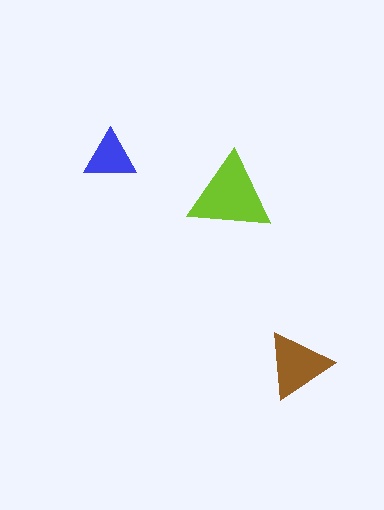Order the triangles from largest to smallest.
the lime one, the brown one, the blue one.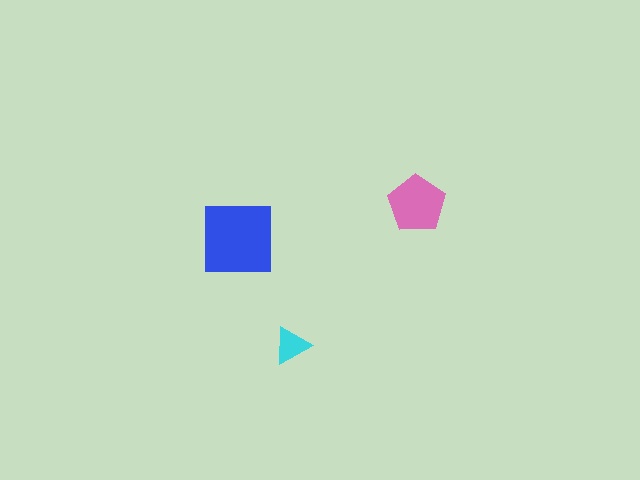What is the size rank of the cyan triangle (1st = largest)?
3rd.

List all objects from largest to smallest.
The blue square, the pink pentagon, the cyan triangle.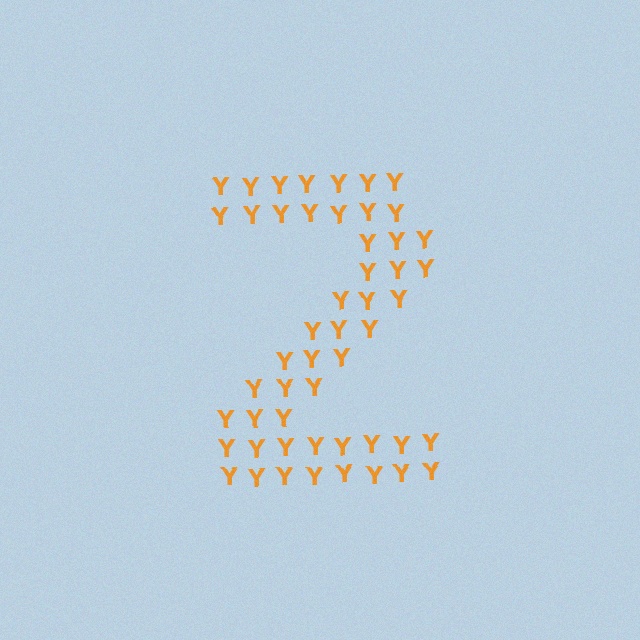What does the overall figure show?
The overall figure shows the digit 2.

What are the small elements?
The small elements are letter Y's.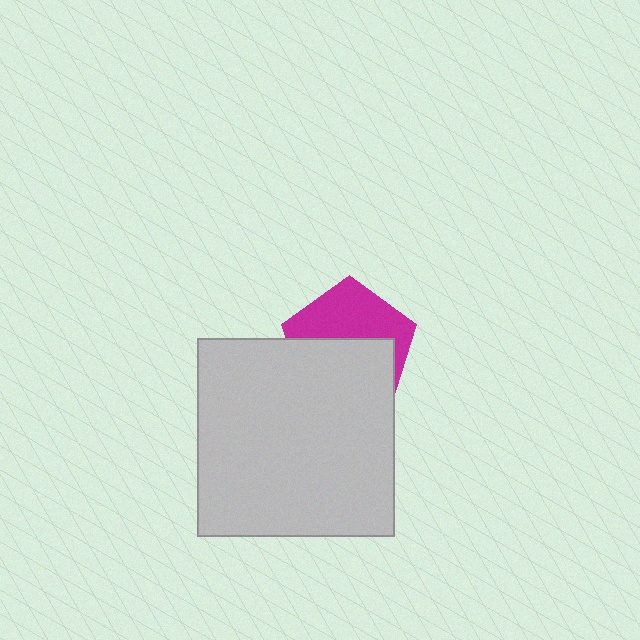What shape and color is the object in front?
The object in front is a light gray square.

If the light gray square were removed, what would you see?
You would see the complete magenta pentagon.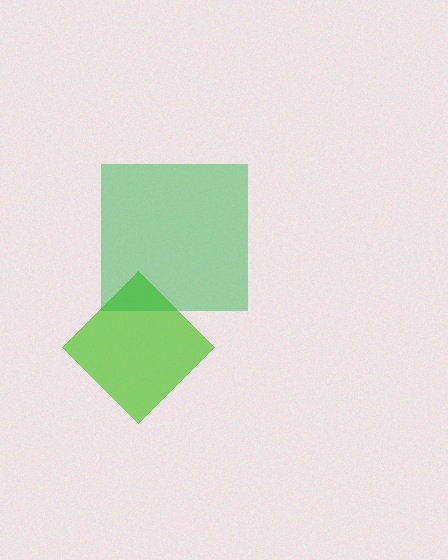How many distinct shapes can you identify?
There are 2 distinct shapes: a lime diamond, a green square.